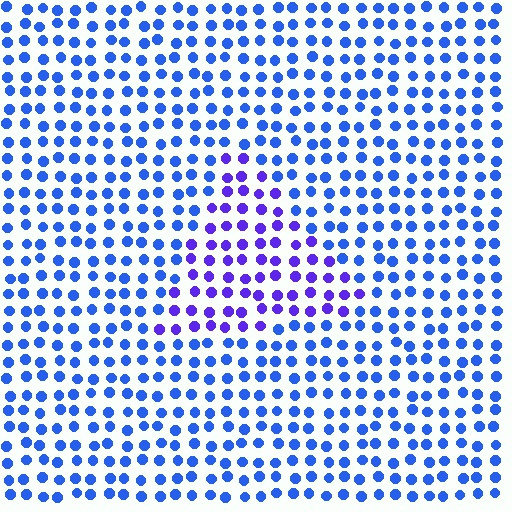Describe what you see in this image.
The image is filled with small blue elements in a uniform arrangement. A triangle-shaped region is visible where the elements are tinted to a slightly different hue, forming a subtle color boundary.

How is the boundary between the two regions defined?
The boundary is defined purely by a slight shift in hue (about 35 degrees). Spacing, size, and orientation are identical on both sides.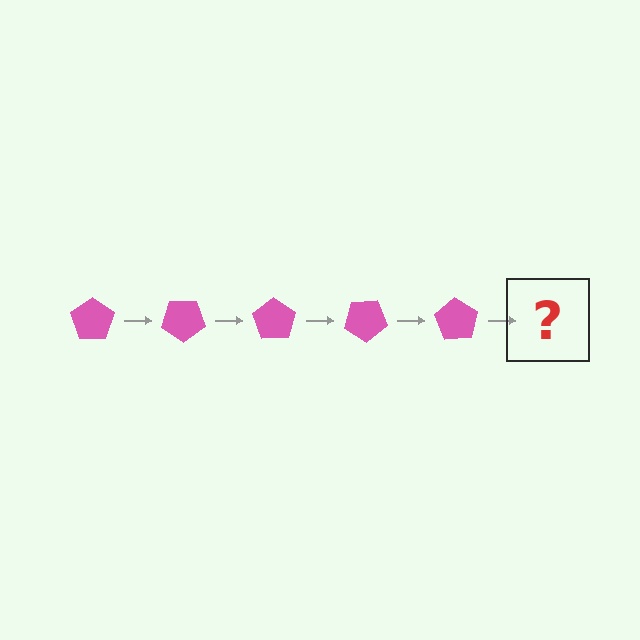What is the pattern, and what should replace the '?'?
The pattern is that the pentagon rotates 35 degrees each step. The '?' should be a pink pentagon rotated 175 degrees.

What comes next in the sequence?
The next element should be a pink pentagon rotated 175 degrees.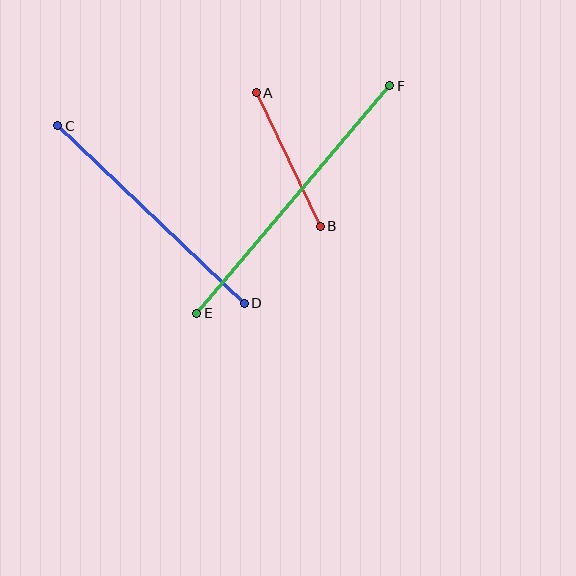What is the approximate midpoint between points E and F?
The midpoint is at approximately (293, 199) pixels.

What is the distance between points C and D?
The distance is approximately 258 pixels.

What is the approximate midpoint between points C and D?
The midpoint is at approximately (151, 214) pixels.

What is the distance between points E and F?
The distance is approximately 298 pixels.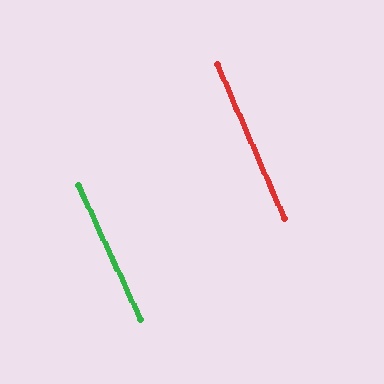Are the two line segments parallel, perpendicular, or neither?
Parallel — their directions differ by only 1.4°.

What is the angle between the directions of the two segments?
Approximately 1 degree.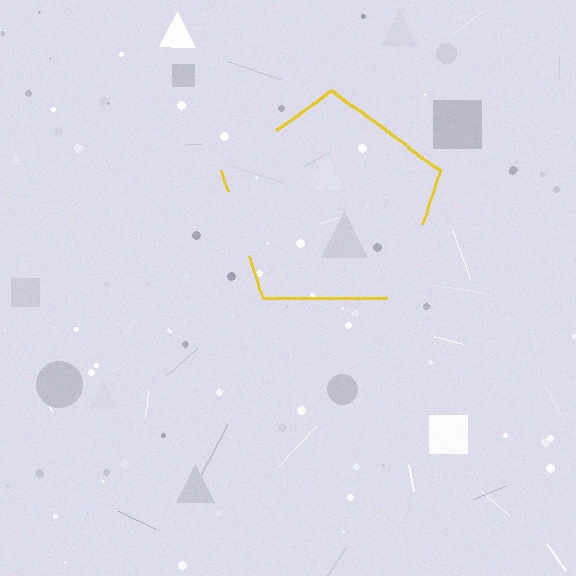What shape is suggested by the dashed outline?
The dashed outline suggests a pentagon.